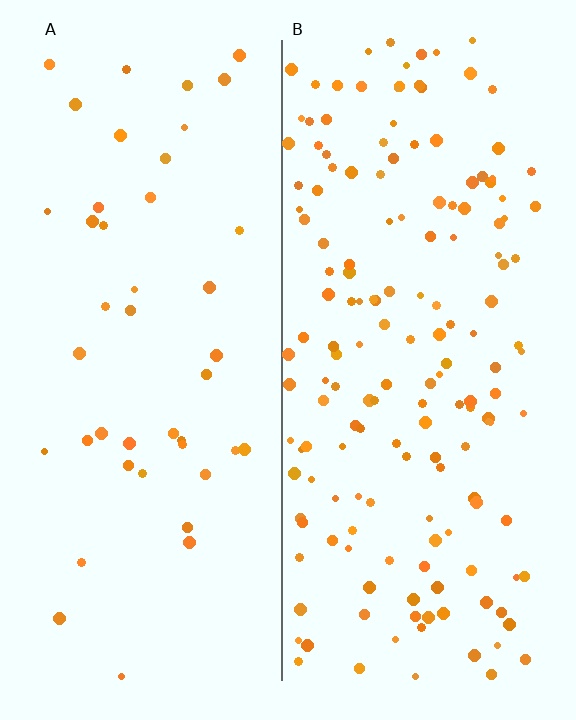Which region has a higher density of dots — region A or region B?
B (the right).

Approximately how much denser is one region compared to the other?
Approximately 3.8× — region B over region A.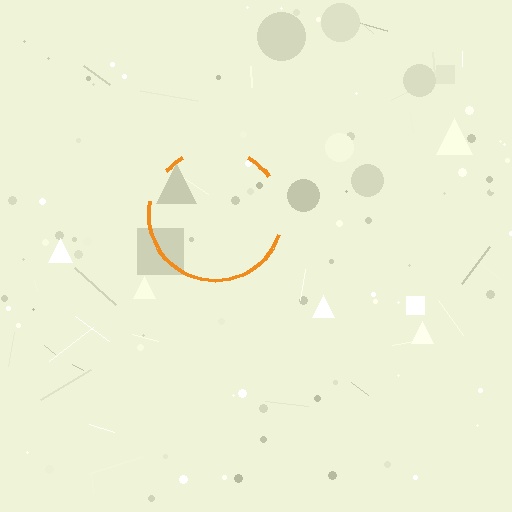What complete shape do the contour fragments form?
The contour fragments form a circle.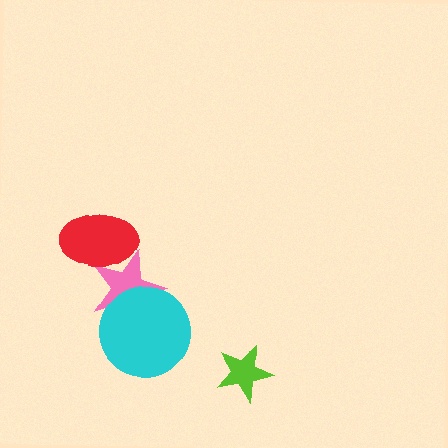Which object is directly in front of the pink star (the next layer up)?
The cyan circle is directly in front of the pink star.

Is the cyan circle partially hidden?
No, no other shape covers it.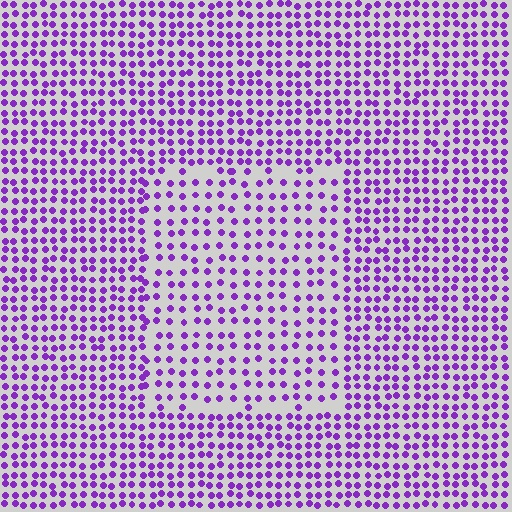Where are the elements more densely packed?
The elements are more densely packed outside the rectangle boundary.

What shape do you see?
I see a rectangle.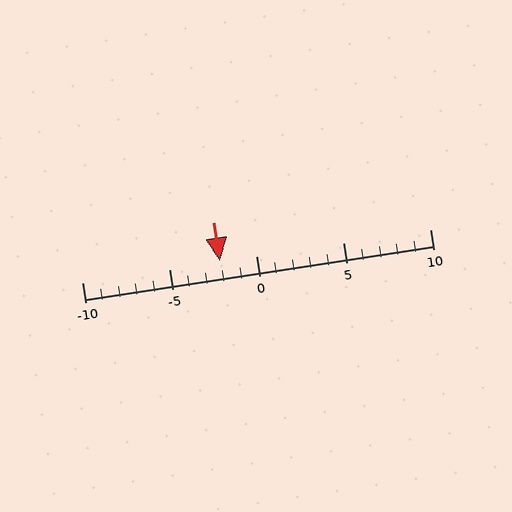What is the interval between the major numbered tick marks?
The major tick marks are spaced 5 units apart.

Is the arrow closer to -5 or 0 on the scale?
The arrow is closer to 0.